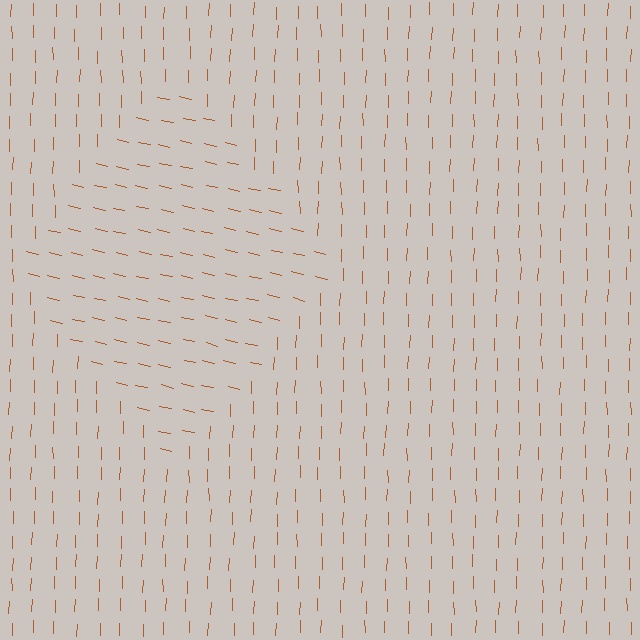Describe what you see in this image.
The image is filled with small brown line segments. A diamond region in the image has lines oriented differently from the surrounding lines, creating a visible texture boundary.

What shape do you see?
I see a diamond.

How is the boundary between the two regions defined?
The boundary is defined purely by a change in line orientation (approximately 78 degrees difference). All lines are the same color and thickness.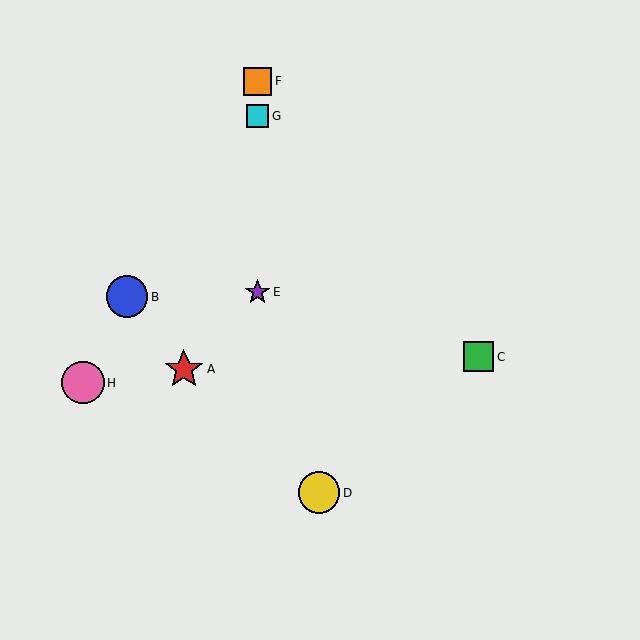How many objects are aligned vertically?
3 objects (E, F, G) are aligned vertically.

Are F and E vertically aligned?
Yes, both are at x≈258.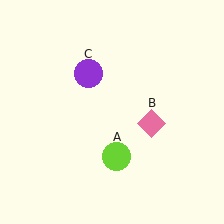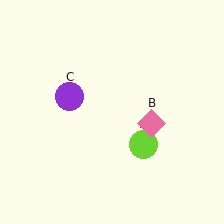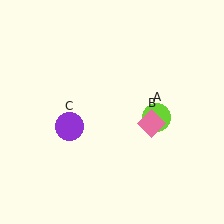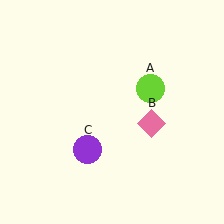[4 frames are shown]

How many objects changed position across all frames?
2 objects changed position: lime circle (object A), purple circle (object C).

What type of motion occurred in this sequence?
The lime circle (object A), purple circle (object C) rotated counterclockwise around the center of the scene.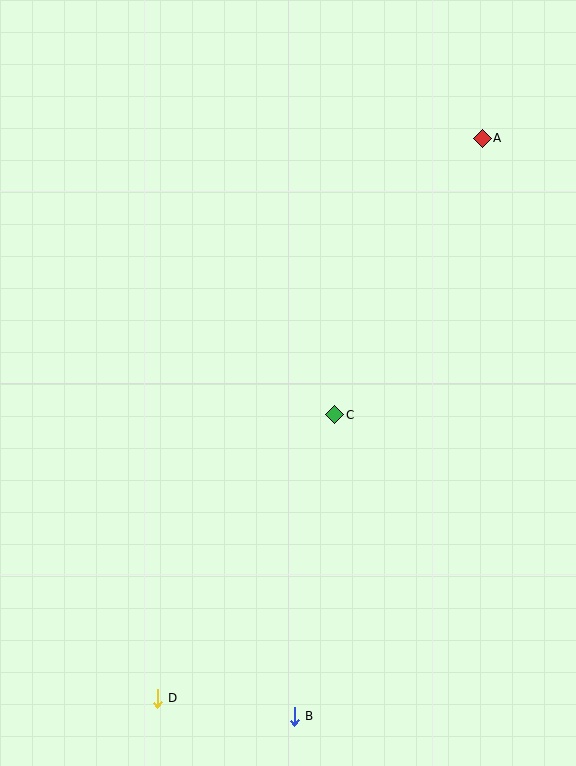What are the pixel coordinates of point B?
Point B is at (294, 716).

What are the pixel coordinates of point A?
Point A is at (482, 138).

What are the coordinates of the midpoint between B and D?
The midpoint between B and D is at (226, 707).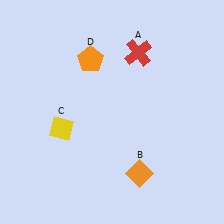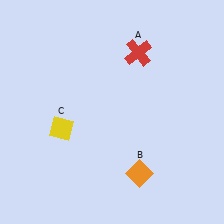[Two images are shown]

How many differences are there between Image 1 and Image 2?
There is 1 difference between the two images.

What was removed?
The orange pentagon (D) was removed in Image 2.